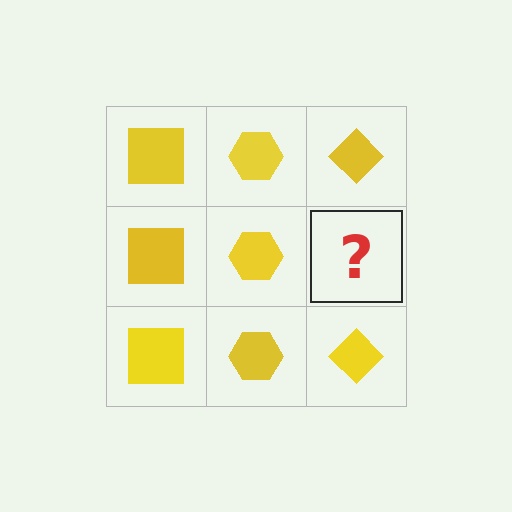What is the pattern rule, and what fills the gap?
The rule is that each column has a consistent shape. The gap should be filled with a yellow diamond.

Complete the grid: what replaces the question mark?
The question mark should be replaced with a yellow diamond.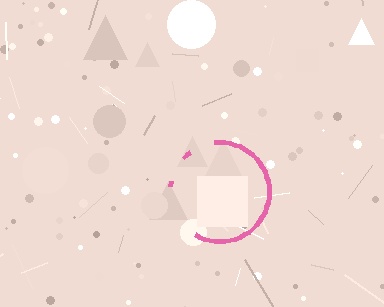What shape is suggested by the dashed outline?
The dashed outline suggests a circle.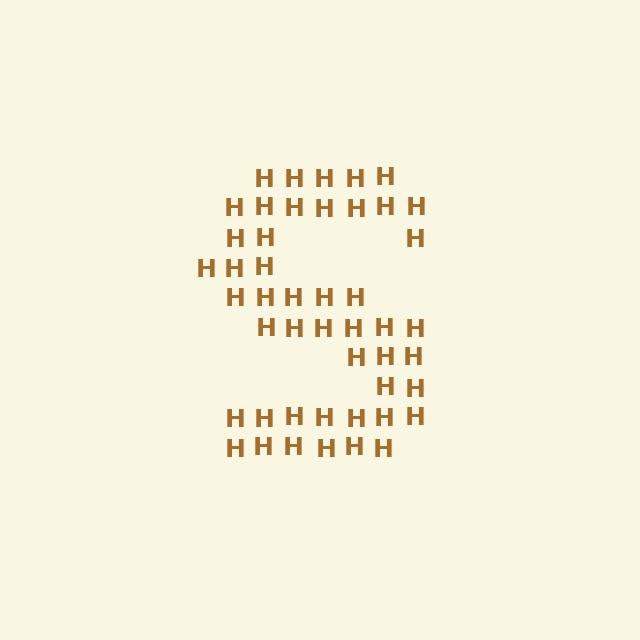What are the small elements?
The small elements are letter H's.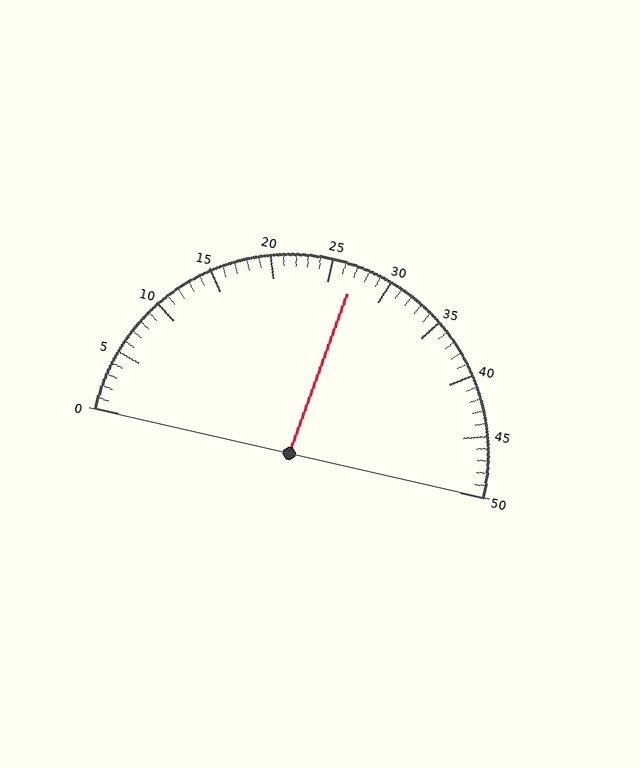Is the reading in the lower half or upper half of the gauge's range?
The reading is in the upper half of the range (0 to 50).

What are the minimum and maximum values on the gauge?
The gauge ranges from 0 to 50.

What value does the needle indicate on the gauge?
The needle indicates approximately 27.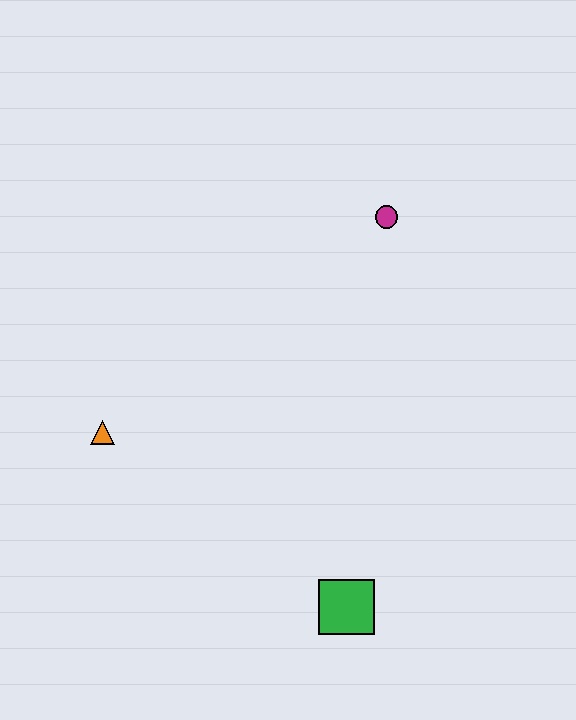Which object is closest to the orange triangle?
The green square is closest to the orange triangle.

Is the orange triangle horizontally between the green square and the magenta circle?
No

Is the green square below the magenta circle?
Yes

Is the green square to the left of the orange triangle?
No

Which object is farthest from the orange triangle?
The magenta circle is farthest from the orange triangle.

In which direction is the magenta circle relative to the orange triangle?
The magenta circle is to the right of the orange triangle.